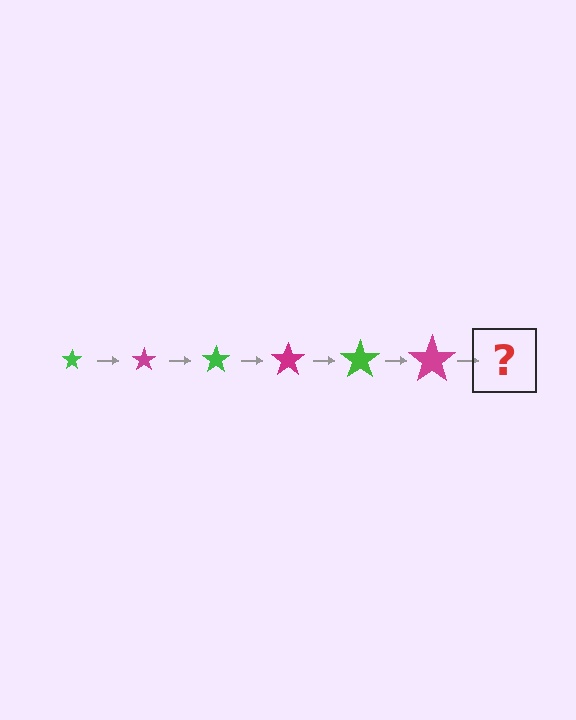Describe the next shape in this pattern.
It should be a green star, larger than the previous one.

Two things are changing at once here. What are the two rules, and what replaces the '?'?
The two rules are that the star grows larger each step and the color cycles through green and magenta. The '?' should be a green star, larger than the previous one.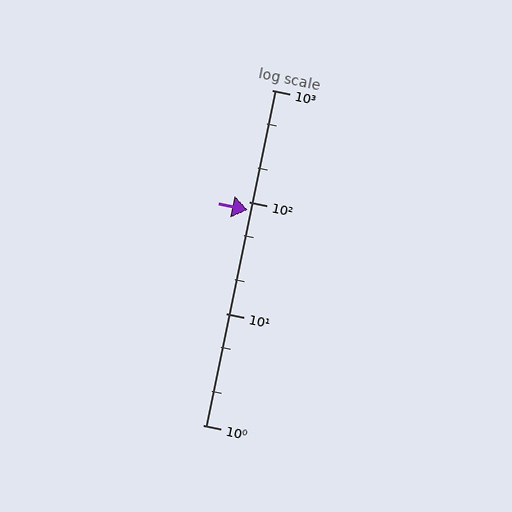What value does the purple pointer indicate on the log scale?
The pointer indicates approximately 85.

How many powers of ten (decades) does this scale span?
The scale spans 3 decades, from 1 to 1000.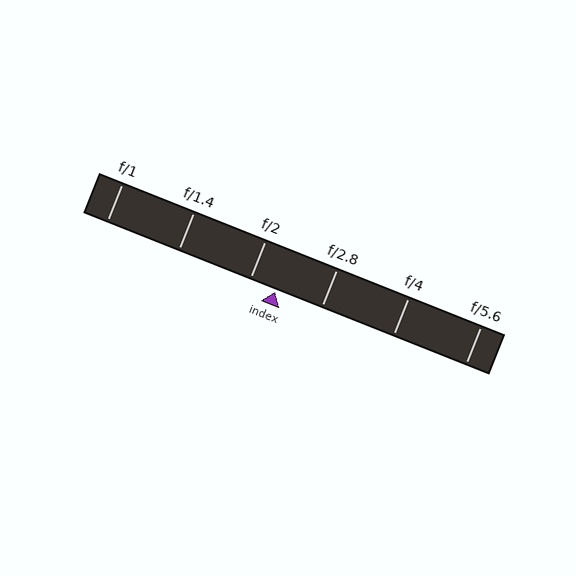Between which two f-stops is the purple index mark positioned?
The index mark is between f/2 and f/2.8.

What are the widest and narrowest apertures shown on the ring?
The widest aperture shown is f/1 and the narrowest is f/5.6.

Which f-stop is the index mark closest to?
The index mark is closest to f/2.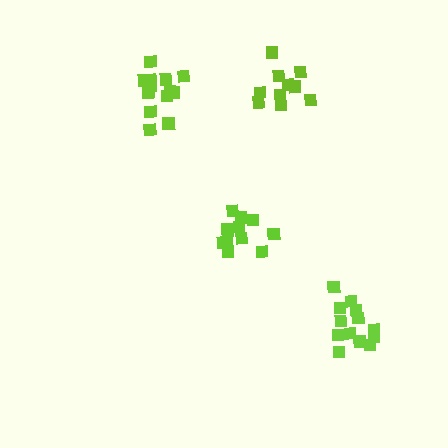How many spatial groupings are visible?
There are 4 spatial groupings.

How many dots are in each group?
Group 1: 12 dots, Group 2: 10 dots, Group 3: 13 dots, Group 4: 14 dots (49 total).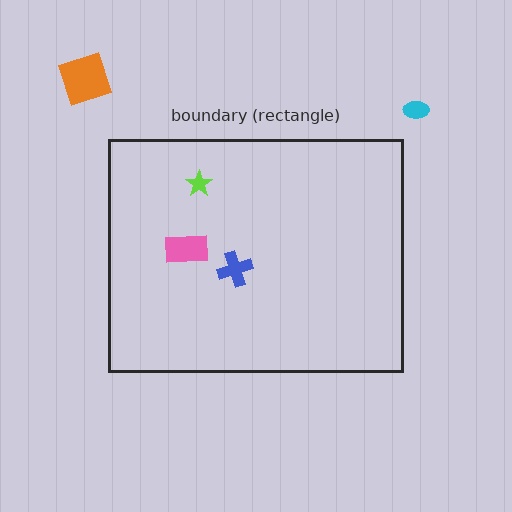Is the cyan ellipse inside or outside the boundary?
Outside.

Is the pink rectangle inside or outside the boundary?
Inside.